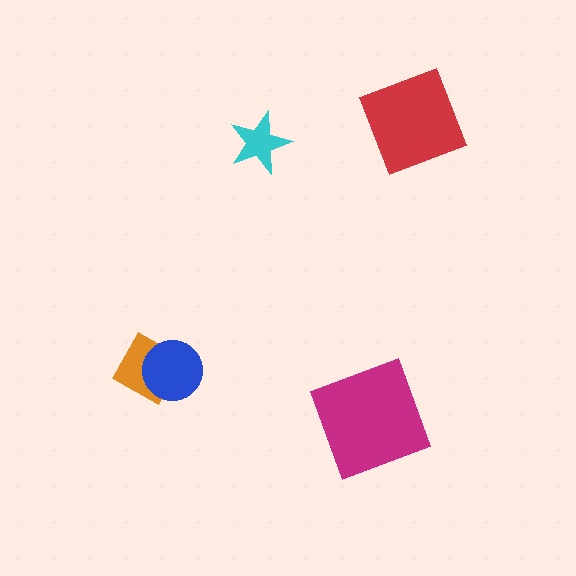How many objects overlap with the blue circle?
1 object overlaps with the blue circle.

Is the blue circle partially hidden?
No, no other shape covers it.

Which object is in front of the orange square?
The blue circle is in front of the orange square.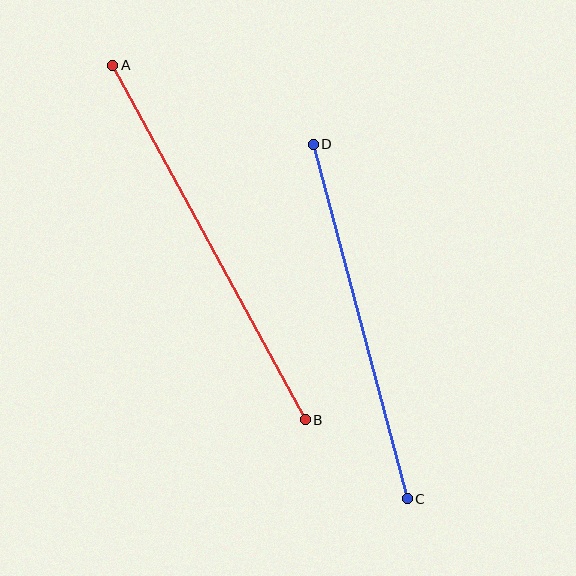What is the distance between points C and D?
The distance is approximately 367 pixels.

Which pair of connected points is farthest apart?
Points A and B are farthest apart.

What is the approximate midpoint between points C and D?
The midpoint is at approximately (360, 322) pixels.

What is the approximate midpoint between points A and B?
The midpoint is at approximately (209, 242) pixels.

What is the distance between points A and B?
The distance is approximately 404 pixels.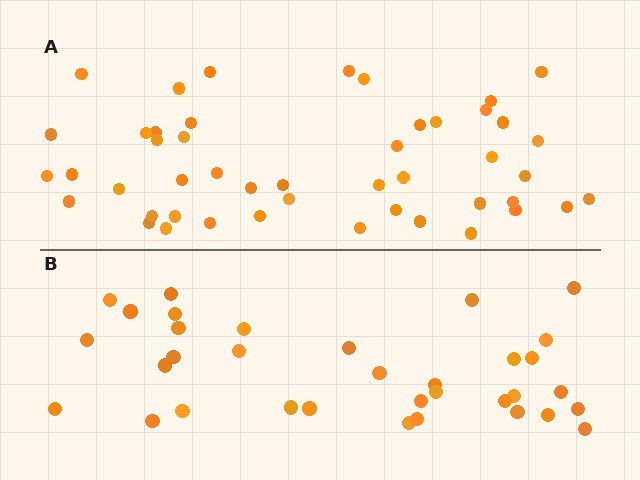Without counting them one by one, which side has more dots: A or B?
Region A (the top region) has more dots.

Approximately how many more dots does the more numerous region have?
Region A has approximately 15 more dots than region B.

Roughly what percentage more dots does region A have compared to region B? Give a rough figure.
About 40% more.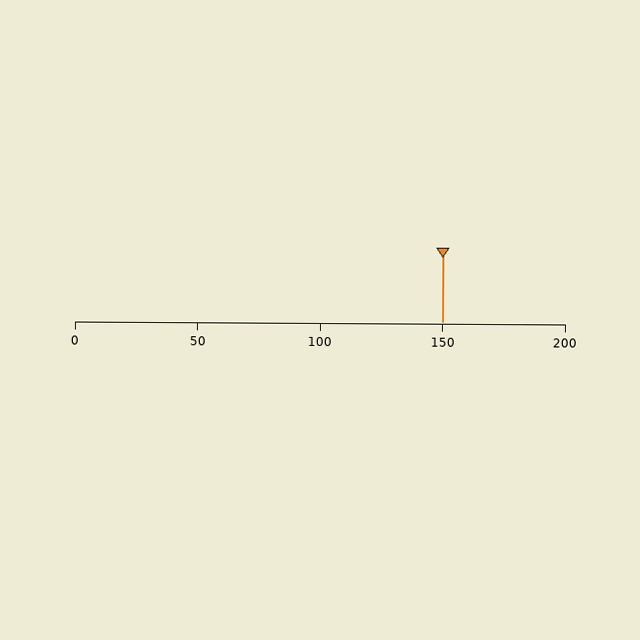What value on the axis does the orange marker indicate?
The marker indicates approximately 150.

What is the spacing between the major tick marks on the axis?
The major ticks are spaced 50 apart.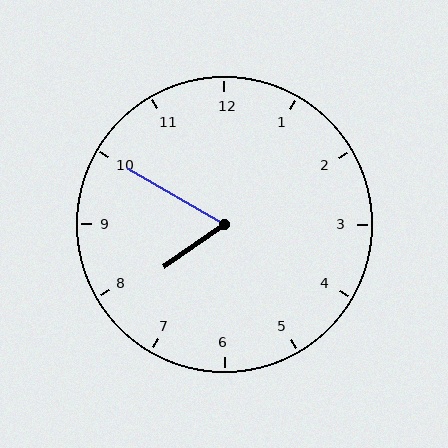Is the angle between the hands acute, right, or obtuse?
It is acute.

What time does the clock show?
7:50.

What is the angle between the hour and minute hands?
Approximately 65 degrees.